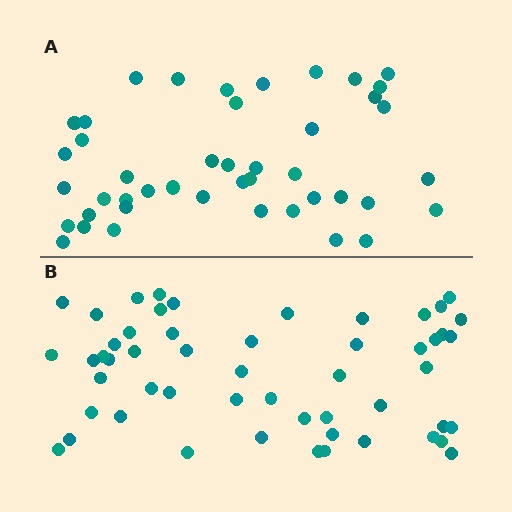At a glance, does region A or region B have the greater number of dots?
Region B (the bottom region) has more dots.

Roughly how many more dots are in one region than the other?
Region B has roughly 8 or so more dots than region A.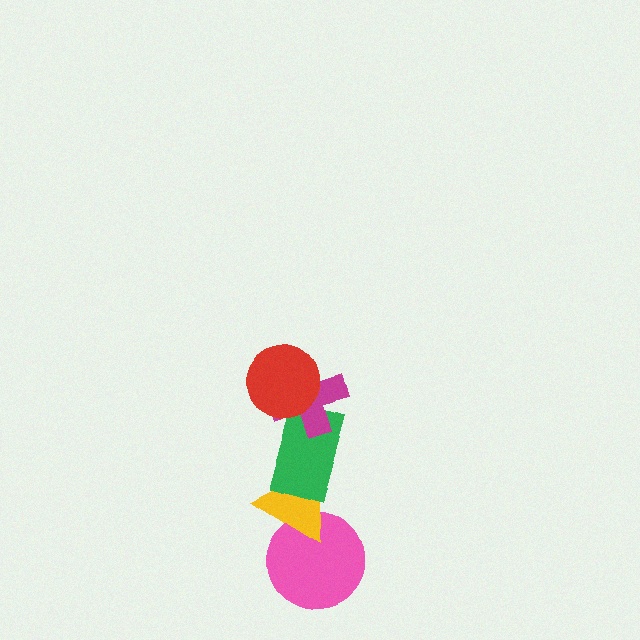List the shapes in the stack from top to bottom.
From top to bottom: the red circle, the magenta cross, the green rectangle, the yellow triangle, the pink circle.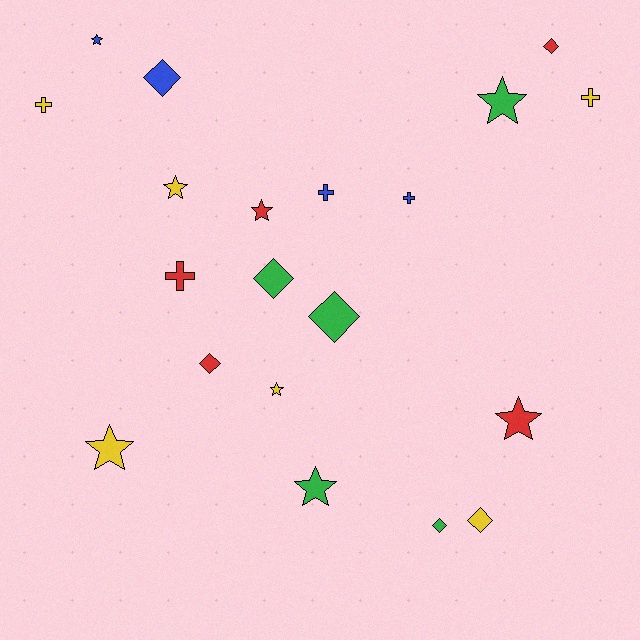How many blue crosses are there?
There are 2 blue crosses.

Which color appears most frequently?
Yellow, with 6 objects.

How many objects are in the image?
There are 20 objects.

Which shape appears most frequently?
Star, with 8 objects.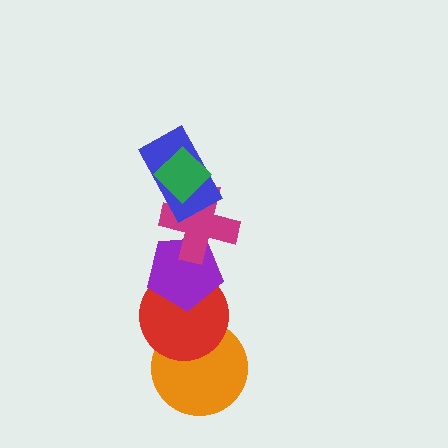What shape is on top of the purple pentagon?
The magenta cross is on top of the purple pentagon.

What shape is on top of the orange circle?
The red circle is on top of the orange circle.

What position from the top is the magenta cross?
The magenta cross is 3rd from the top.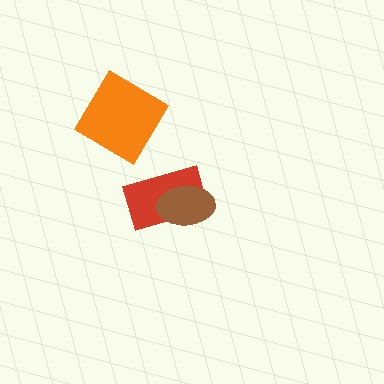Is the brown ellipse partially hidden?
No, no other shape covers it.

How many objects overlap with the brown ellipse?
1 object overlaps with the brown ellipse.